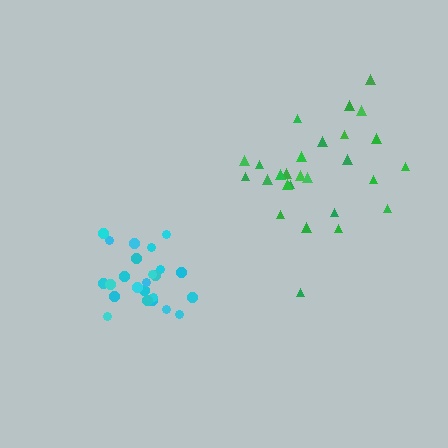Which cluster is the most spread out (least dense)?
Green.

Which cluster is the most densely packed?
Cyan.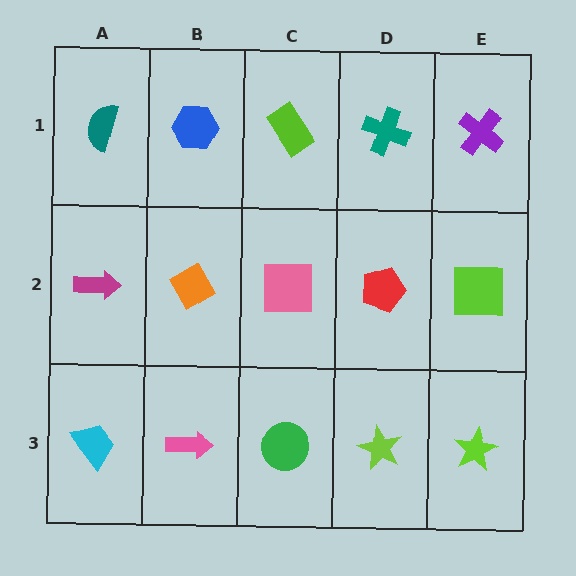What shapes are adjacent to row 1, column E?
A lime square (row 2, column E), a teal cross (row 1, column D).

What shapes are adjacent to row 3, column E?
A lime square (row 2, column E), a lime star (row 3, column D).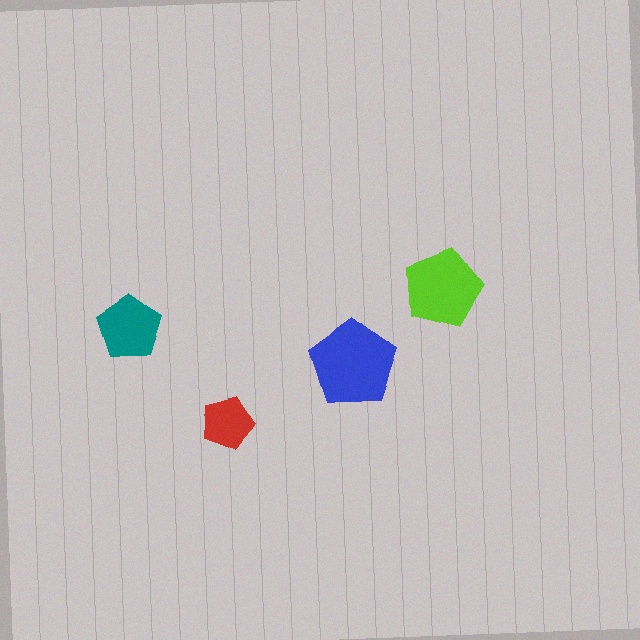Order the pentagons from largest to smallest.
the blue one, the lime one, the teal one, the red one.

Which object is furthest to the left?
The teal pentagon is leftmost.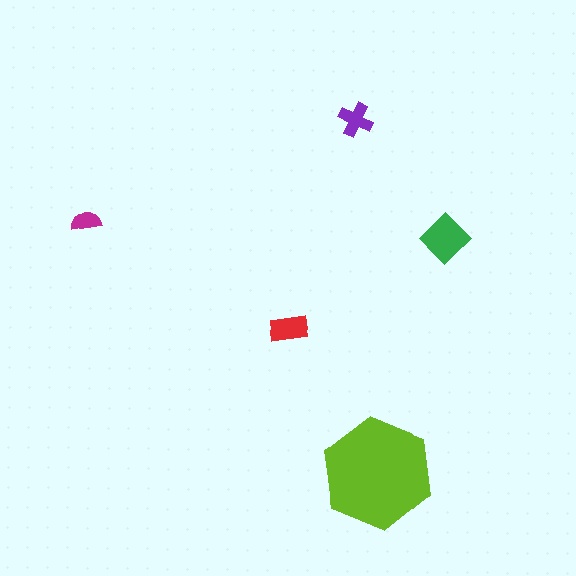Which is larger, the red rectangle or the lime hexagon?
The lime hexagon.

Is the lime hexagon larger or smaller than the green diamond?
Larger.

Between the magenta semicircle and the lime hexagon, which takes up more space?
The lime hexagon.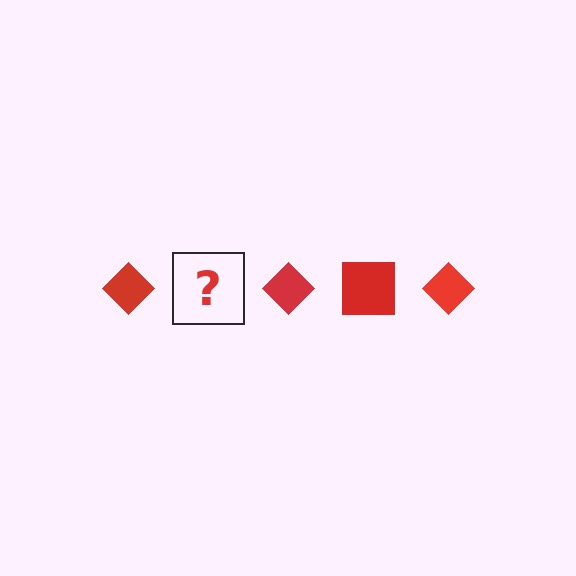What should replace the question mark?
The question mark should be replaced with a red square.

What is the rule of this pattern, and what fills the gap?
The rule is that the pattern cycles through diamond, square shapes in red. The gap should be filled with a red square.